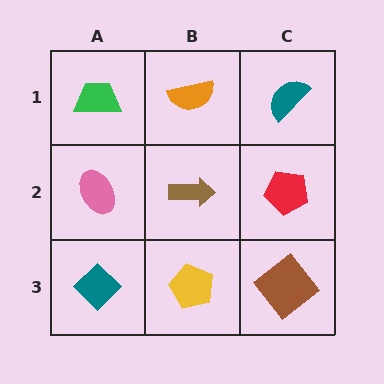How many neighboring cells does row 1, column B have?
3.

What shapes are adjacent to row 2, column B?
An orange semicircle (row 1, column B), a yellow pentagon (row 3, column B), a pink ellipse (row 2, column A), a red pentagon (row 2, column C).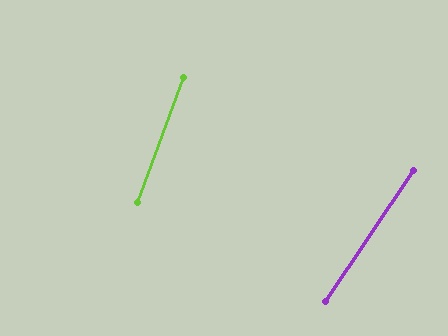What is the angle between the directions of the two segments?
Approximately 14 degrees.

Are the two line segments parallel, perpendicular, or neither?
Neither parallel nor perpendicular — they differ by about 14°.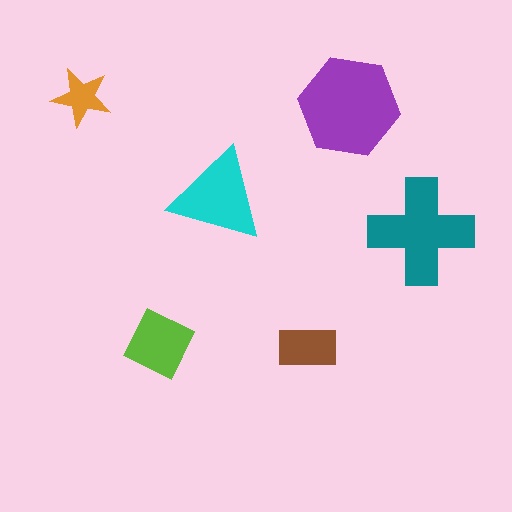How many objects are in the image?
There are 6 objects in the image.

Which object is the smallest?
The orange star.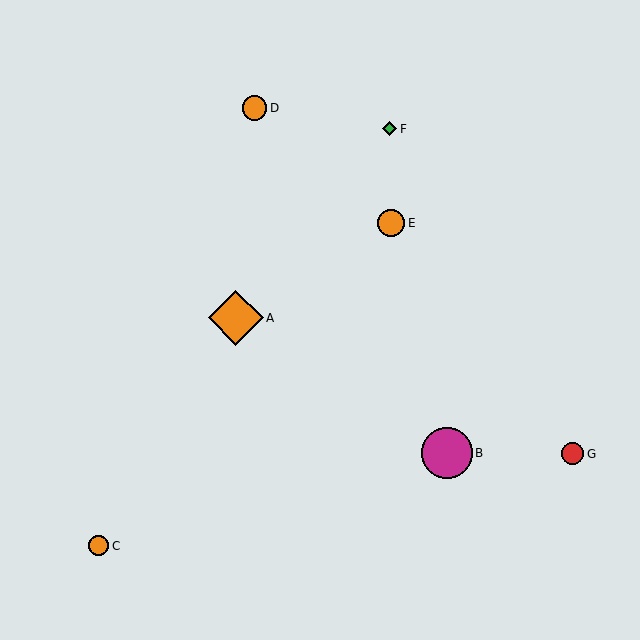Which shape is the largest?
The orange diamond (labeled A) is the largest.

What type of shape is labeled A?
Shape A is an orange diamond.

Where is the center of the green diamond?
The center of the green diamond is at (389, 129).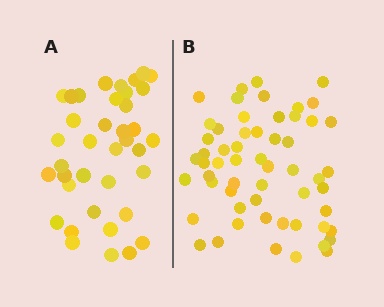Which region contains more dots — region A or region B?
Region B (the right region) has more dots.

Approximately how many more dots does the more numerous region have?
Region B has approximately 20 more dots than region A.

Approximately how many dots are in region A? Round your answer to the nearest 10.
About 40 dots. (The exact count is 38, which rounds to 40.)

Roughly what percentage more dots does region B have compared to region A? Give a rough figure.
About 50% more.